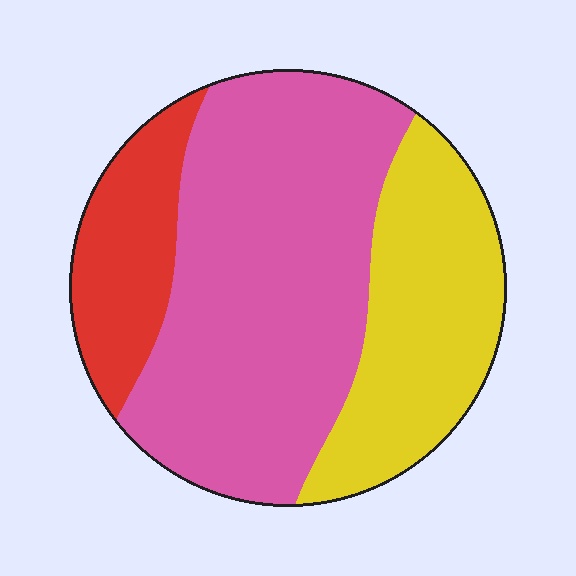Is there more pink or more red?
Pink.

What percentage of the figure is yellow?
Yellow covers around 30% of the figure.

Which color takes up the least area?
Red, at roughly 15%.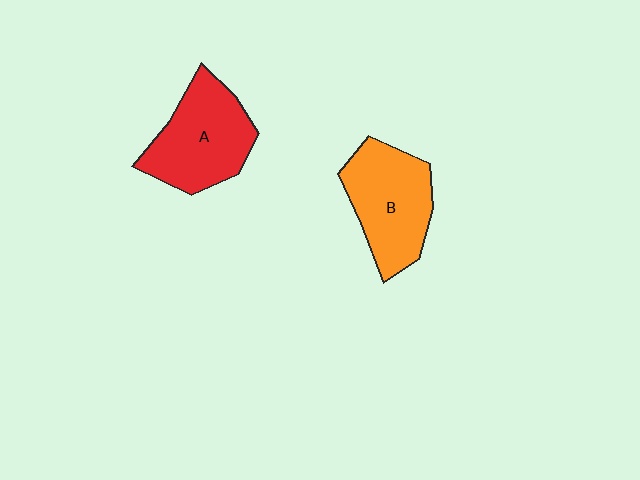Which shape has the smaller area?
Shape B (orange).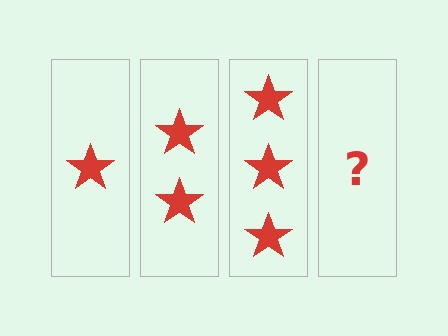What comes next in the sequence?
The next element should be 4 stars.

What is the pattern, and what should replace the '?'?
The pattern is that each step adds one more star. The '?' should be 4 stars.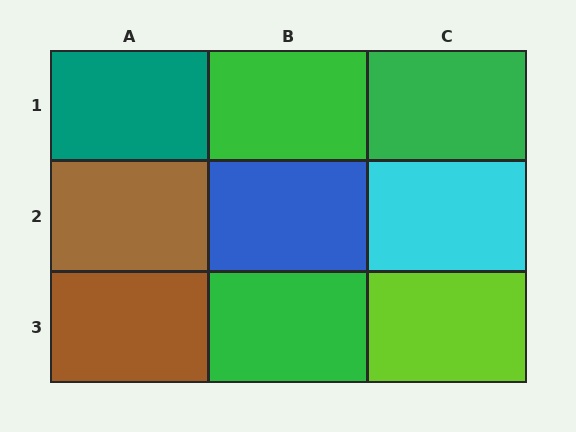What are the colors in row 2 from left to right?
Brown, blue, cyan.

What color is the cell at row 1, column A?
Teal.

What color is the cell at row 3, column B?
Green.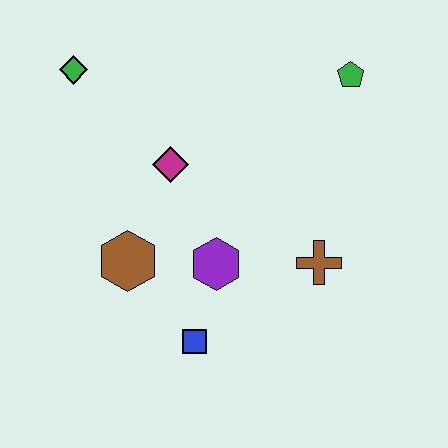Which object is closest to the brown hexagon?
The purple hexagon is closest to the brown hexagon.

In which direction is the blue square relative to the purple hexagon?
The blue square is below the purple hexagon.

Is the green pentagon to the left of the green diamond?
No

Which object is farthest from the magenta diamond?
The green pentagon is farthest from the magenta diamond.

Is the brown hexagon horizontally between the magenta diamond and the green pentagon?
No